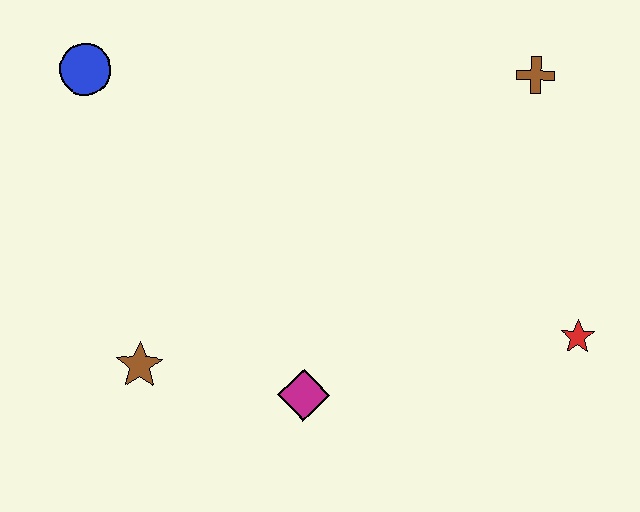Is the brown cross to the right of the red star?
No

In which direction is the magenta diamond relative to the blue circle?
The magenta diamond is below the blue circle.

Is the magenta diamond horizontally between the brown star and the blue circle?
No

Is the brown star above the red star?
No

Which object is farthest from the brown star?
The brown cross is farthest from the brown star.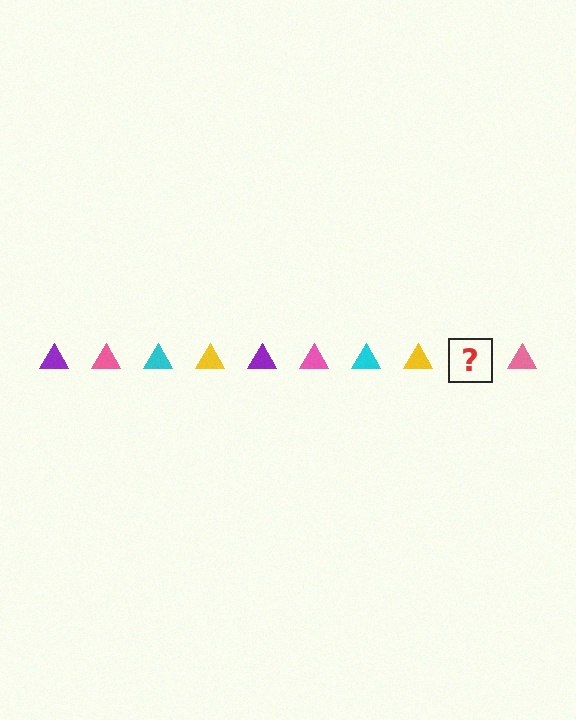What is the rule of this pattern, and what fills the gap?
The rule is that the pattern cycles through purple, pink, cyan, yellow triangles. The gap should be filled with a purple triangle.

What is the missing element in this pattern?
The missing element is a purple triangle.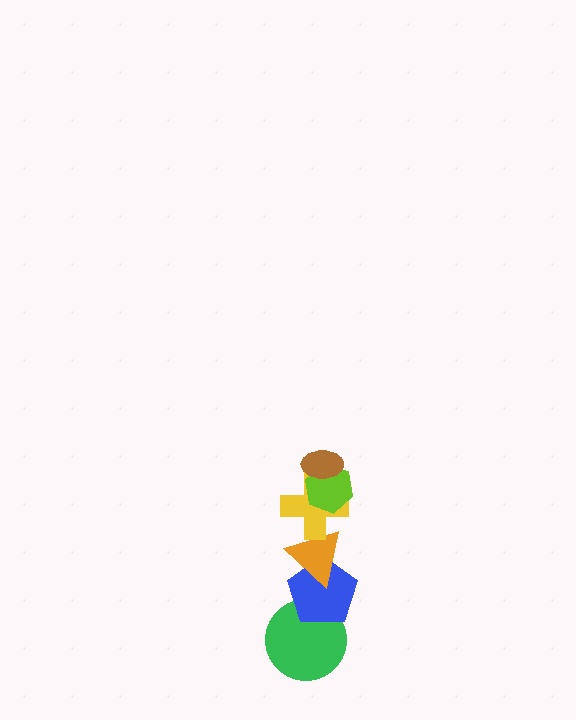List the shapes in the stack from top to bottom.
From top to bottom: the brown ellipse, the lime hexagon, the yellow cross, the orange triangle, the blue pentagon, the green circle.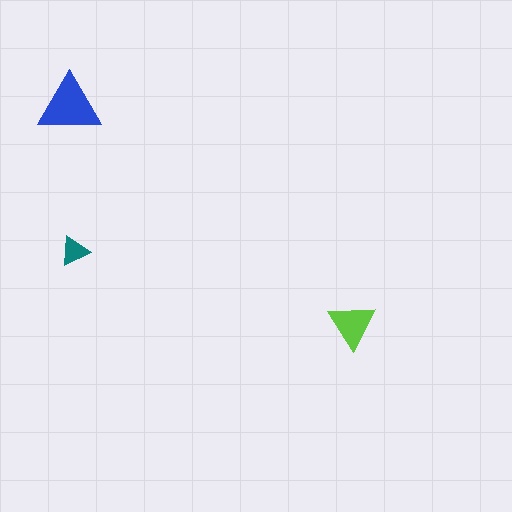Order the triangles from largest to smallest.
the blue one, the lime one, the teal one.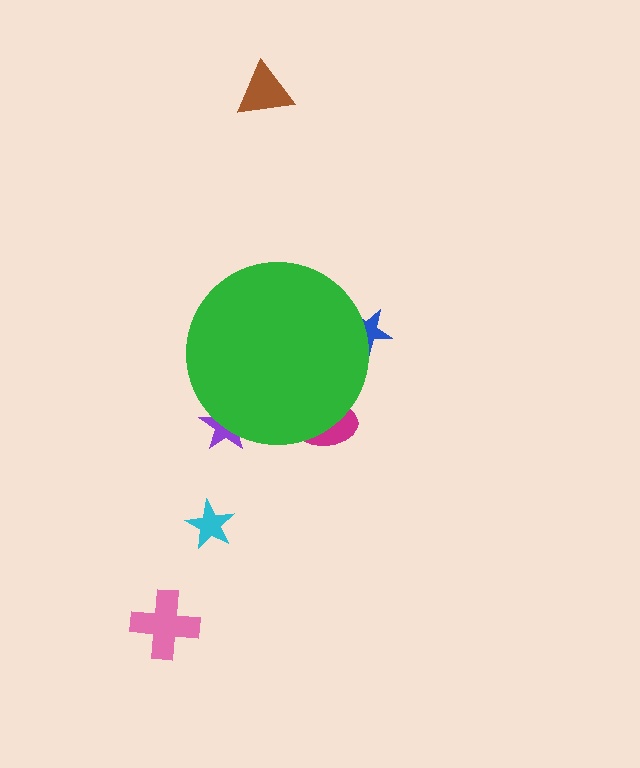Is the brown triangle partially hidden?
No, the brown triangle is fully visible.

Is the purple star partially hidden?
Yes, the purple star is partially hidden behind the green circle.